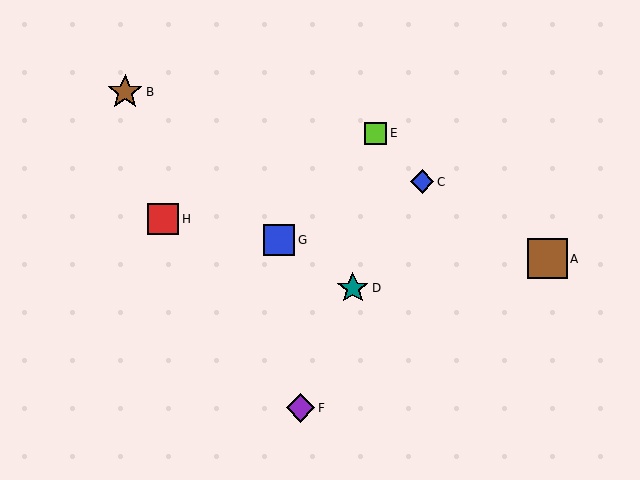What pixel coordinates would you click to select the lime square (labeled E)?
Click at (376, 133) to select the lime square E.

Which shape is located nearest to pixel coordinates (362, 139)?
The lime square (labeled E) at (376, 133) is nearest to that location.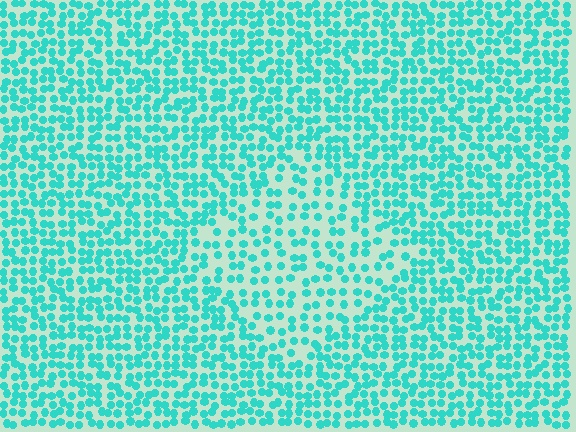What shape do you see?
I see a diamond.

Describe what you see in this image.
The image contains small cyan elements arranged at two different densities. A diamond-shaped region is visible where the elements are less densely packed than the surrounding area.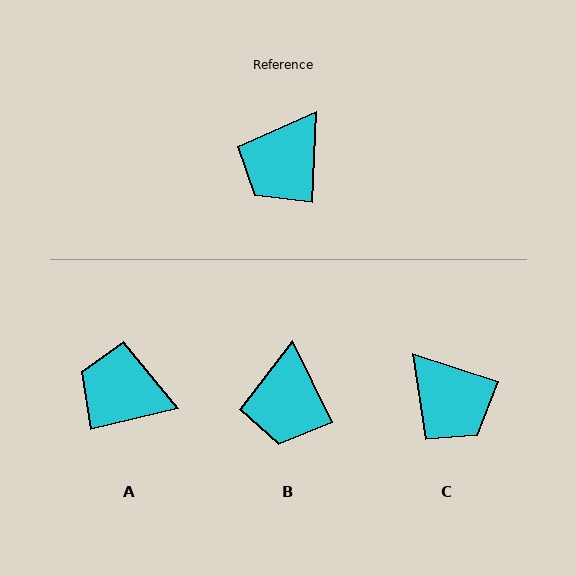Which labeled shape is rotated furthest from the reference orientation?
C, about 75 degrees away.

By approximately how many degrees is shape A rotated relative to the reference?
Approximately 74 degrees clockwise.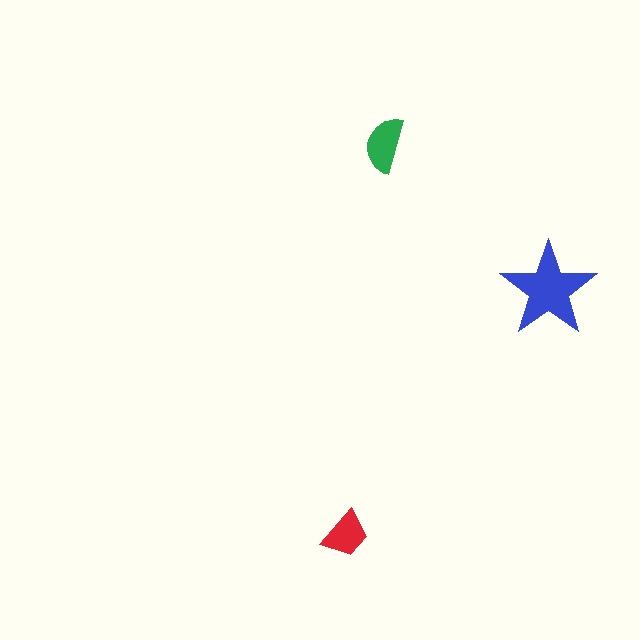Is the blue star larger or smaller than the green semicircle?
Larger.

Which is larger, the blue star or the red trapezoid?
The blue star.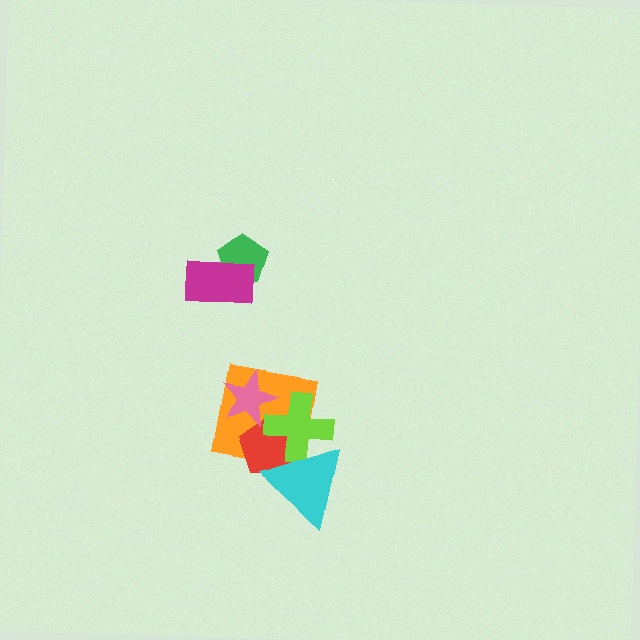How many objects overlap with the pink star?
3 objects overlap with the pink star.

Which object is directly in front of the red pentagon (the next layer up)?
The lime cross is directly in front of the red pentagon.